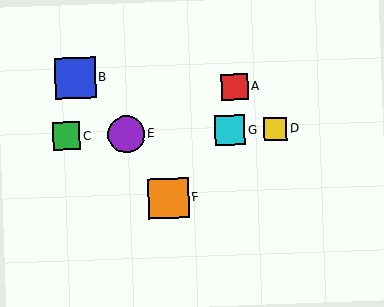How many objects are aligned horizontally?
4 objects (C, D, E, G) are aligned horizontally.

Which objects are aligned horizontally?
Objects C, D, E, G are aligned horizontally.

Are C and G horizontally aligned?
Yes, both are at y≈136.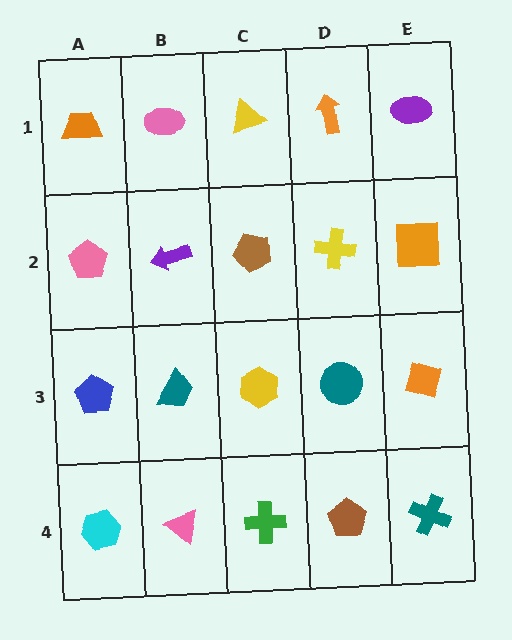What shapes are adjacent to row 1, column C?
A brown pentagon (row 2, column C), a pink ellipse (row 1, column B), an orange arrow (row 1, column D).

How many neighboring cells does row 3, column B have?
4.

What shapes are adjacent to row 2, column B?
A pink ellipse (row 1, column B), a teal trapezoid (row 3, column B), a pink pentagon (row 2, column A), a brown pentagon (row 2, column C).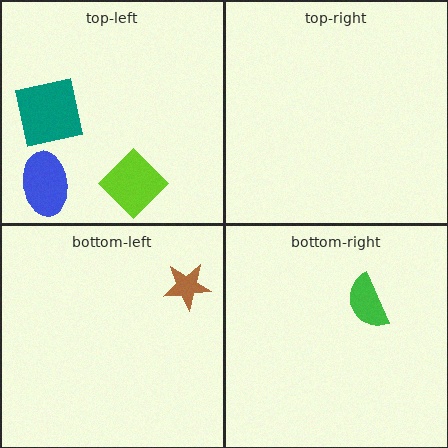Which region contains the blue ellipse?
The top-left region.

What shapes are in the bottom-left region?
The brown star.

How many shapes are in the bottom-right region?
1.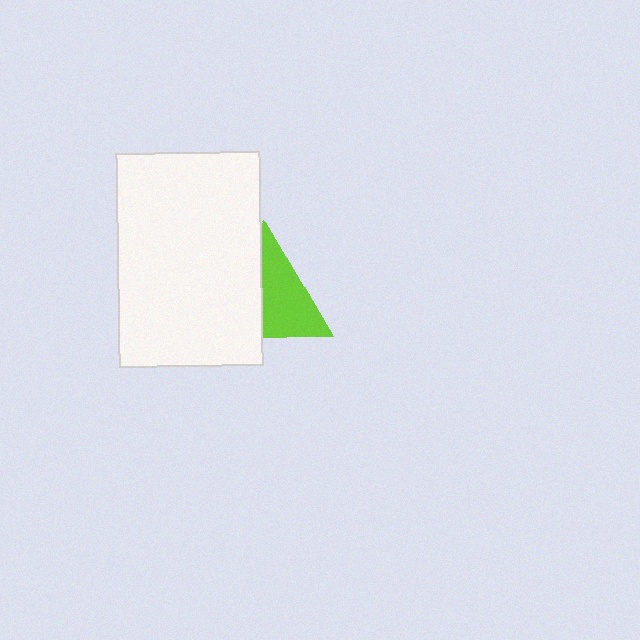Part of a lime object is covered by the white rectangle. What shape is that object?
It is a triangle.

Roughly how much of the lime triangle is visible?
About half of it is visible (roughly 53%).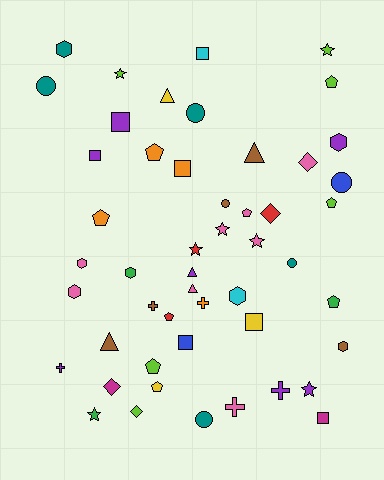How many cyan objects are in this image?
There are 2 cyan objects.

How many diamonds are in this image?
There are 4 diamonds.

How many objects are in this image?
There are 50 objects.